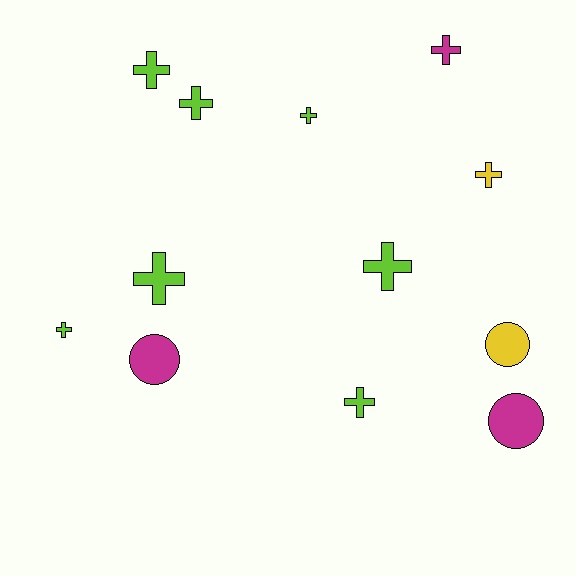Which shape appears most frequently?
Cross, with 9 objects.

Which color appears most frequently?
Lime, with 7 objects.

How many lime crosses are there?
There are 7 lime crosses.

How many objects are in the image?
There are 12 objects.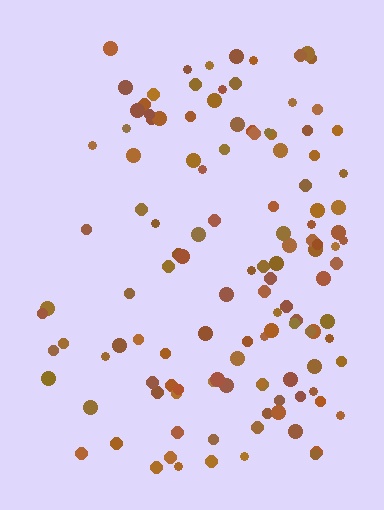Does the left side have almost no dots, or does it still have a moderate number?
Still a moderate number, just noticeably fewer than the right.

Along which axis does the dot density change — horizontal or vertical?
Horizontal.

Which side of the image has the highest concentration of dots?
The right.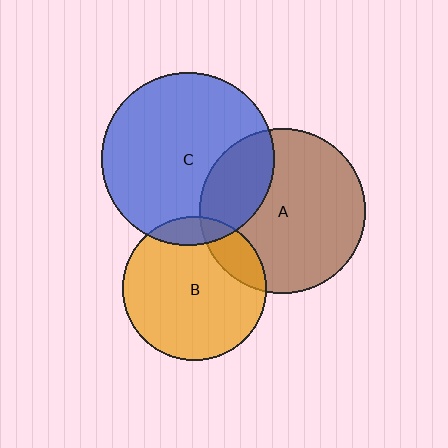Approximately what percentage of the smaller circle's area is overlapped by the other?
Approximately 15%.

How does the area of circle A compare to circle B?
Approximately 1.3 times.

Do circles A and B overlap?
Yes.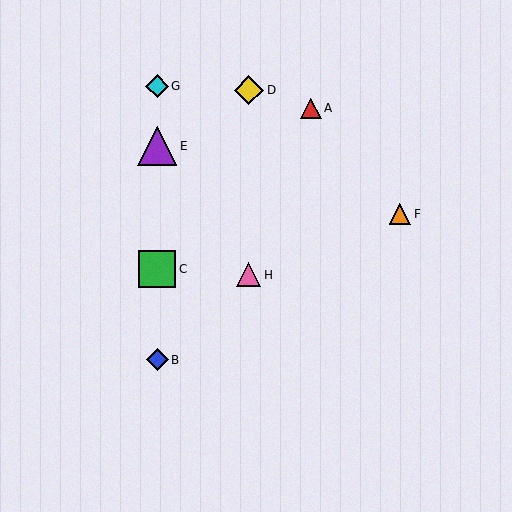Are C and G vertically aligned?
Yes, both are at x≈157.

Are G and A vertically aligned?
No, G is at x≈157 and A is at x≈311.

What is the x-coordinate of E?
Object E is at x≈157.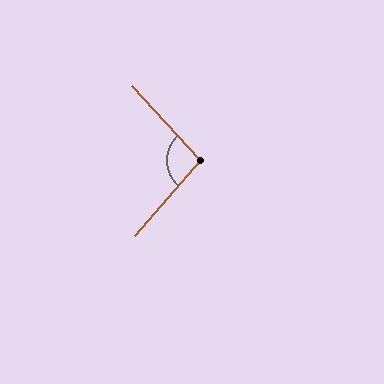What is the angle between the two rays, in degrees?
Approximately 97 degrees.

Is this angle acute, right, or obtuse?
It is obtuse.